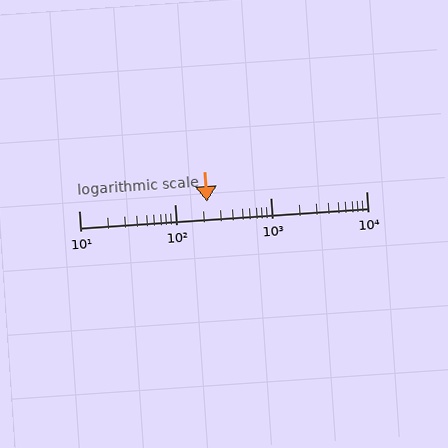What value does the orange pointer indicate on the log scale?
The pointer indicates approximately 220.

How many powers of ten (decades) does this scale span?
The scale spans 3 decades, from 10 to 10000.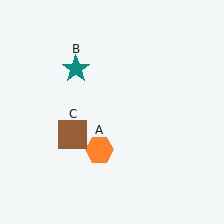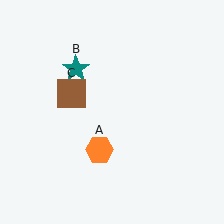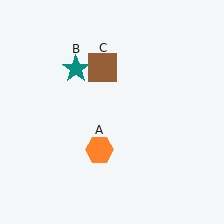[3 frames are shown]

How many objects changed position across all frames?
1 object changed position: brown square (object C).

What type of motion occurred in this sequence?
The brown square (object C) rotated clockwise around the center of the scene.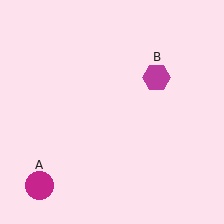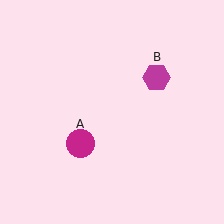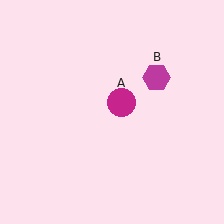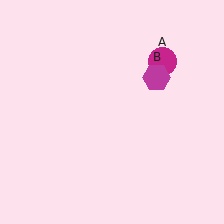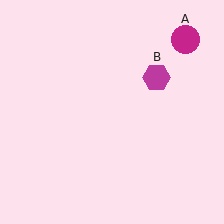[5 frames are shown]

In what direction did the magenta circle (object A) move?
The magenta circle (object A) moved up and to the right.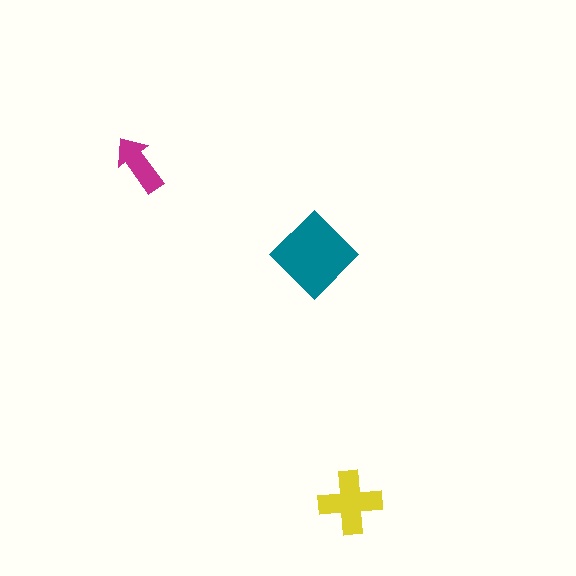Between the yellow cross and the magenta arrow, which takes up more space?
The yellow cross.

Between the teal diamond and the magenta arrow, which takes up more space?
The teal diamond.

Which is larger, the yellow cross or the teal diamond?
The teal diamond.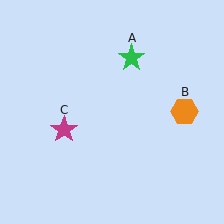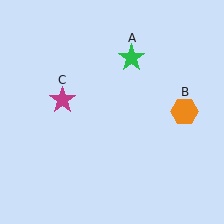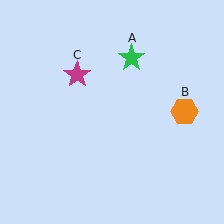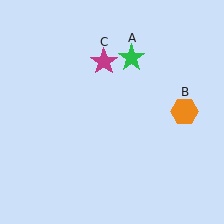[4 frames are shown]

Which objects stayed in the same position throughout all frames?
Green star (object A) and orange hexagon (object B) remained stationary.